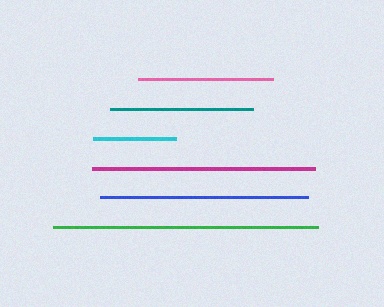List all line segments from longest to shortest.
From longest to shortest: green, magenta, blue, teal, pink, cyan.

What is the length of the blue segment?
The blue segment is approximately 208 pixels long.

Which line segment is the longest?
The green line is the longest at approximately 265 pixels.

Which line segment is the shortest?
The cyan line is the shortest at approximately 83 pixels.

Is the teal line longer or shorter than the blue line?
The blue line is longer than the teal line.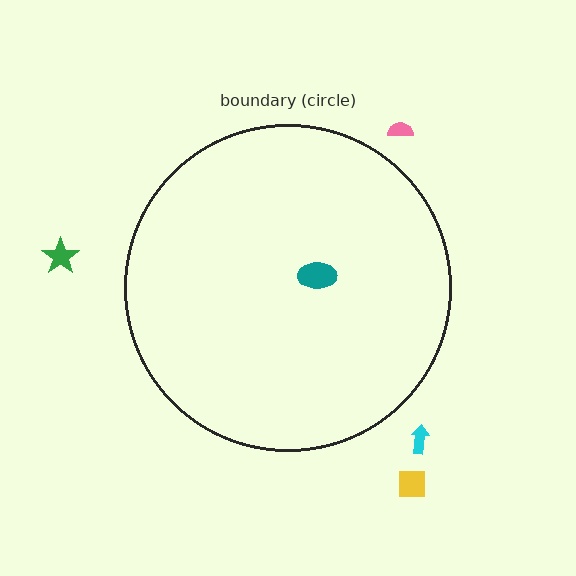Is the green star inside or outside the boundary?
Outside.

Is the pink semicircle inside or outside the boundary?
Outside.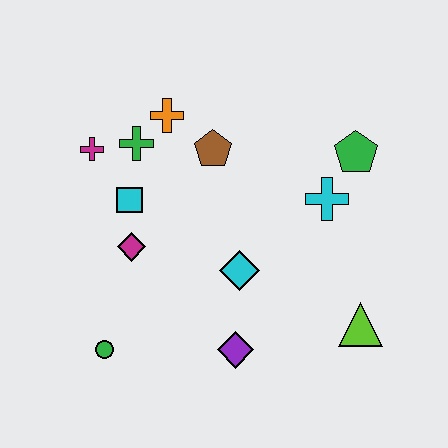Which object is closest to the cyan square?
The magenta diamond is closest to the cyan square.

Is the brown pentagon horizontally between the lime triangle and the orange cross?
Yes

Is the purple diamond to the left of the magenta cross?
No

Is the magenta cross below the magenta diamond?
No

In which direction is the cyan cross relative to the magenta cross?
The cyan cross is to the right of the magenta cross.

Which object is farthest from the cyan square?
The lime triangle is farthest from the cyan square.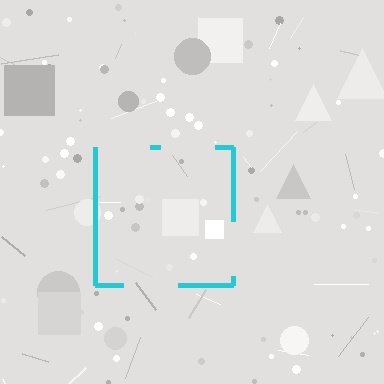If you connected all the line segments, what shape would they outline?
They would outline a square.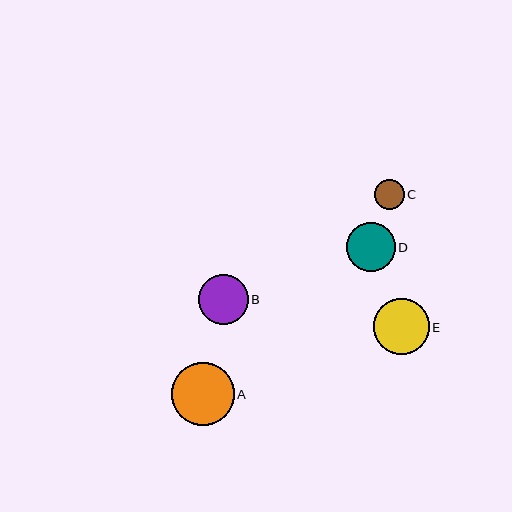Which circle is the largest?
Circle A is the largest with a size of approximately 63 pixels.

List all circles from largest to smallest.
From largest to smallest: A, E, B, D, C.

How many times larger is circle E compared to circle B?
Circle E is approximately 1.1 times the size of circle B.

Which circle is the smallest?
Circle C is the smallest with a size of approximately 29 pixels.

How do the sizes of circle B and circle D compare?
Circle B and circle D are approximately the same size.